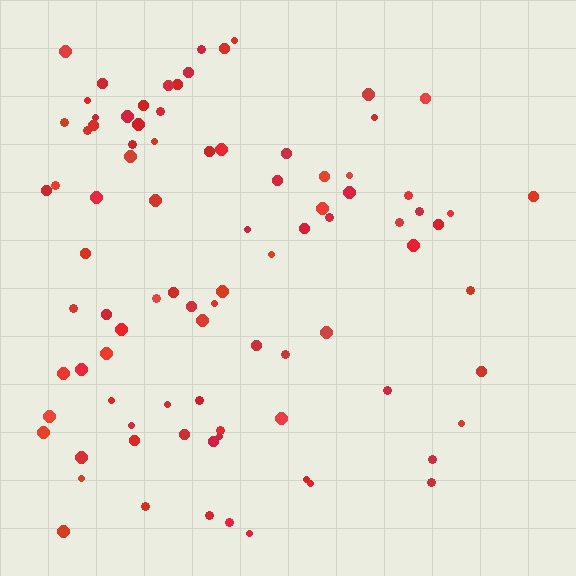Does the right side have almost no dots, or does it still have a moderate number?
Still a moderate number, just noticeably fewer than the left.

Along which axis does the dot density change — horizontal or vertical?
Horizontal.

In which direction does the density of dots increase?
From right to left, with the left side densest.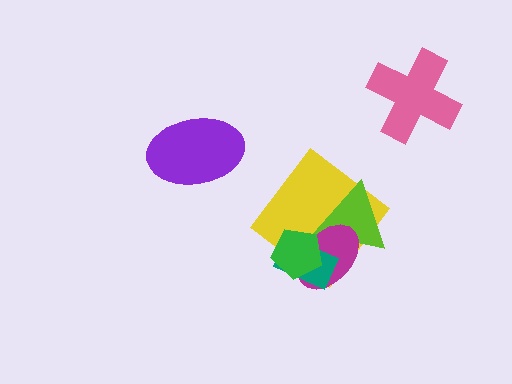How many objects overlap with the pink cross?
0 objects overlap with the pink cross.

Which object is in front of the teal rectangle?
The green pentagon is in front of the teal rectangle.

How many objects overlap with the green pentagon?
3 objects overlap with the green pentagon.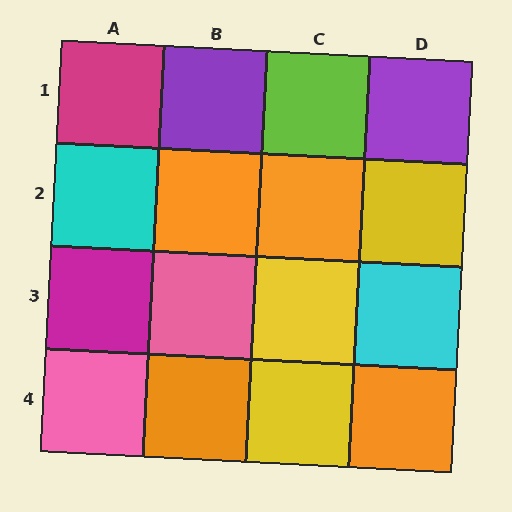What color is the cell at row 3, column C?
Yellow.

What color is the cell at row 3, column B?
Pink.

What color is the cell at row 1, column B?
Purple.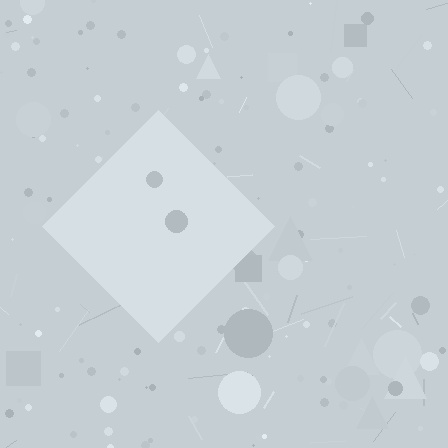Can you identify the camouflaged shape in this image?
The camouflaged shape is a diamond.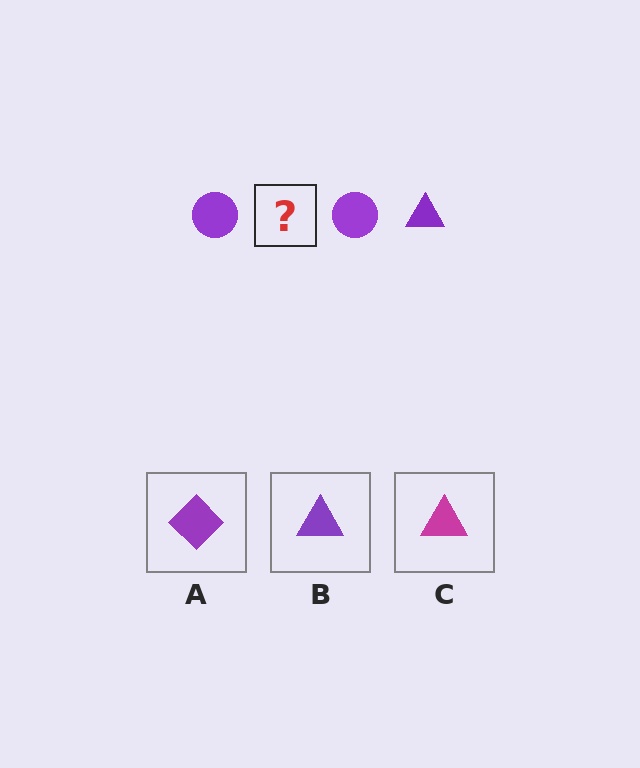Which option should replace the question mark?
Option B.